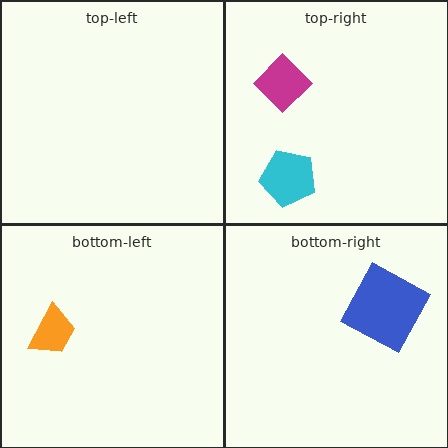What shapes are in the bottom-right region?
The blue square.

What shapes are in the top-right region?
The cyan pentagon, the magenta diamond.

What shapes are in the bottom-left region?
The orange trapezoid.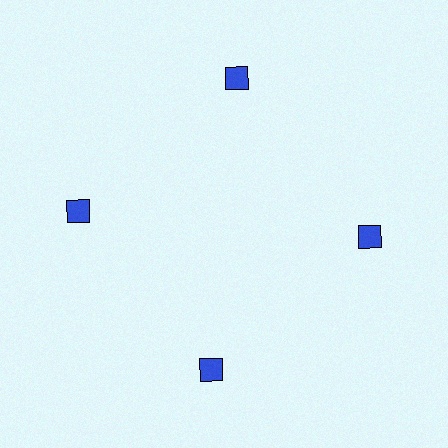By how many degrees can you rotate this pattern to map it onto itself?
The pattern maps onto itself every 90 degrees of rotation.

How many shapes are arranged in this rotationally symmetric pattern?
There are 4 shapes, arranged in 4 groups of 1.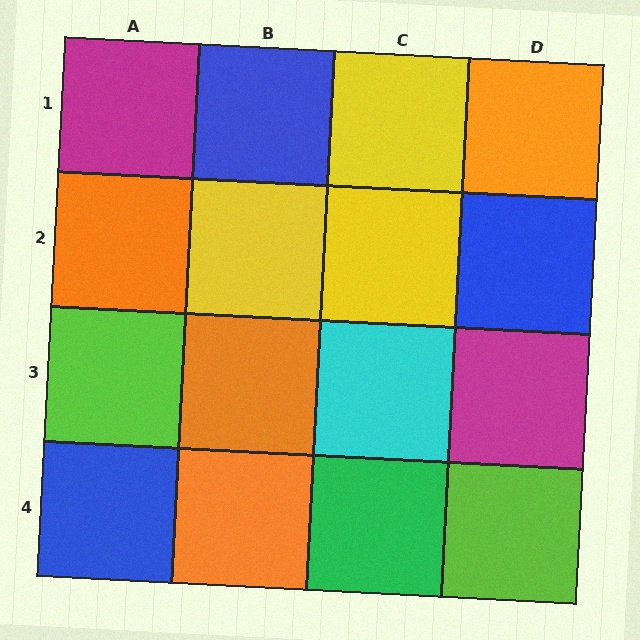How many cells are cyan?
1 cell is cyan.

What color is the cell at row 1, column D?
Orange.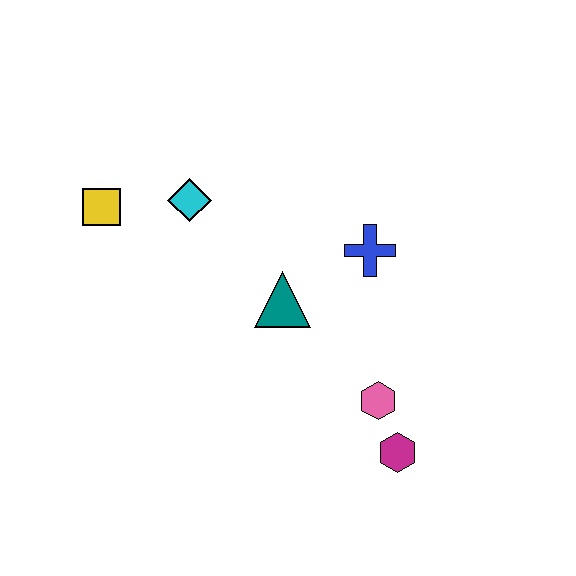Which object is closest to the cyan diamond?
The yellow square is closest to the cyan diamond.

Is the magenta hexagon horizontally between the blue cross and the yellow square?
No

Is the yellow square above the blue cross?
Yes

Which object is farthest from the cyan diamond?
The magenta hexagon is farthest from the cyan diamond.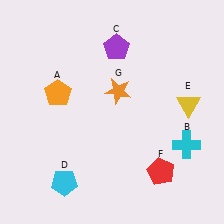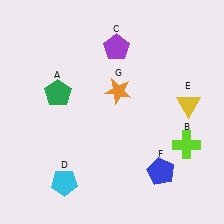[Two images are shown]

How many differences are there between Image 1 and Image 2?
There are 3 differences between the two images.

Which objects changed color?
A changed from orange to green. B changed from cyan to lime. F changed from red to blue.